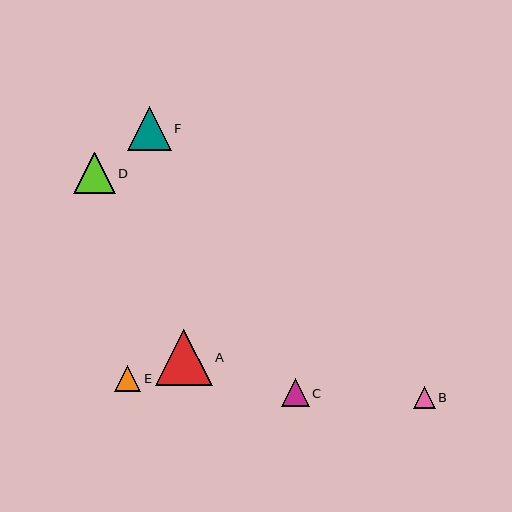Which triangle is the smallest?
Triangle B is the smallest with a size of approximately 22 pixels.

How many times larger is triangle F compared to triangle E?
Triangle F is approximately 1.7 times the size of triangle E.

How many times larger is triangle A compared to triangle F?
Triangle A is approximately 1.3 times the size of triangle F.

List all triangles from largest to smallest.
From largest to smallest: A, F, D, C, E, B.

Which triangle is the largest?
Triangle A is the largest with a size of approximately 56 pixels.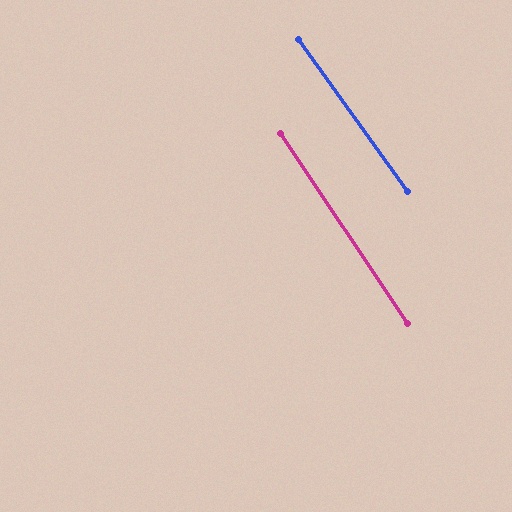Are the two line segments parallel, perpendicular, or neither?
Parallel — their directions differ by only 1.7°.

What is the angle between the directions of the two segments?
Approximately 2 degrees.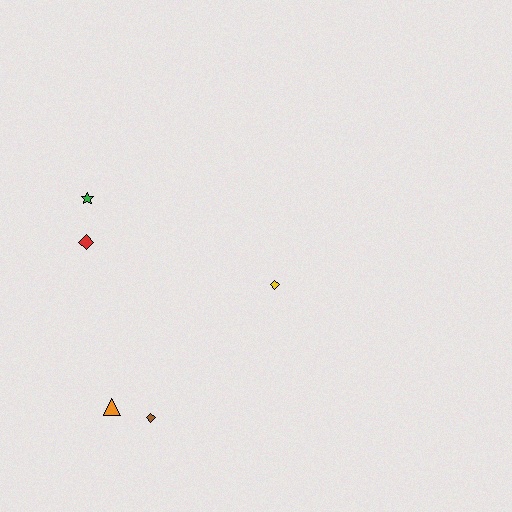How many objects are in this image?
There are 5 objects.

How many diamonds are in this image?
There are 3 diamonds.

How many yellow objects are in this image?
There is 1 yellow object.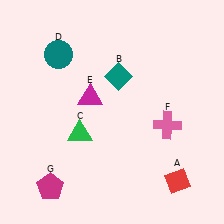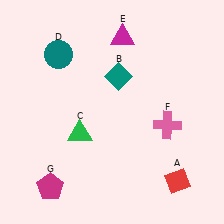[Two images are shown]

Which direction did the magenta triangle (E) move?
The magenta triangle (E) moved up.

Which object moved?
The magenta triangle (E) moved up.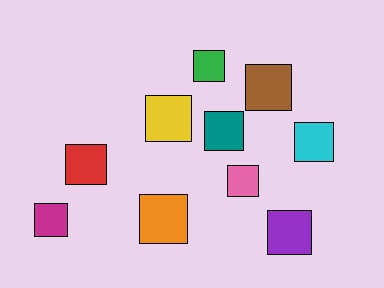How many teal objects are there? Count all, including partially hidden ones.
There is 1 teal object.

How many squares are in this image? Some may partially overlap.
There are 10 squares.